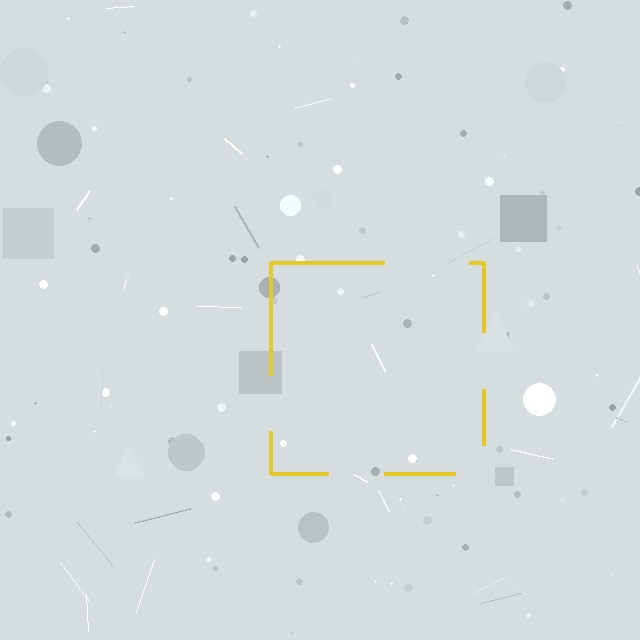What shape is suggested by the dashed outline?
The dashed outline suggests a square.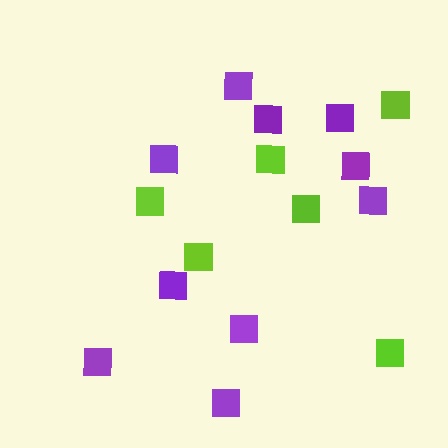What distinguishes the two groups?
There are 2 groups: one group of lime squares (6) and one group of purple squares (10).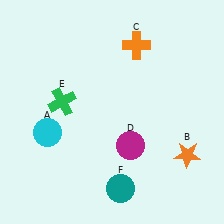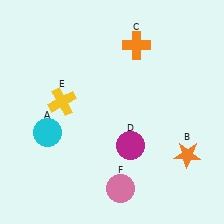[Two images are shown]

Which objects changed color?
E changed from green to yellow. F changed from teal to pink.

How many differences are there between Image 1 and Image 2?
There are 2 differences between the two images.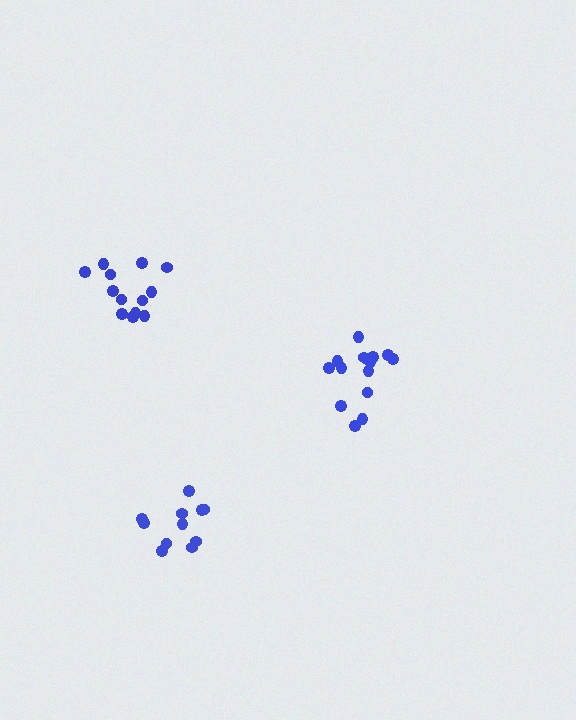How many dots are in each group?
Group 1: 15 dots, Group 2: 11 dots, Group 3: 13 dots (39 total).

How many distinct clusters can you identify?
There are 3 distinct clusters.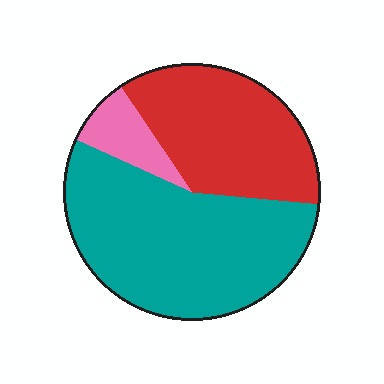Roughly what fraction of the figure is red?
Red takes up about three eighths (3/8) of the figure.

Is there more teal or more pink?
Teal.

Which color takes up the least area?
Pink, at roughly 10%.